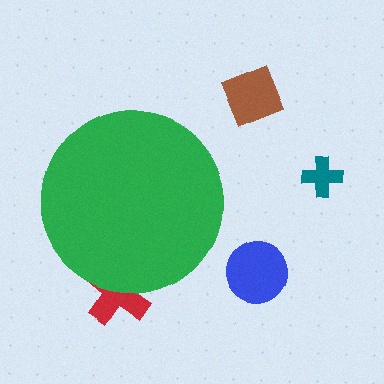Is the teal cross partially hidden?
No, the teal cross is fully visible.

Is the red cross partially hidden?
Yes, the red cross is partially hidden behind the green circle.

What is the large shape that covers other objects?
A green circle.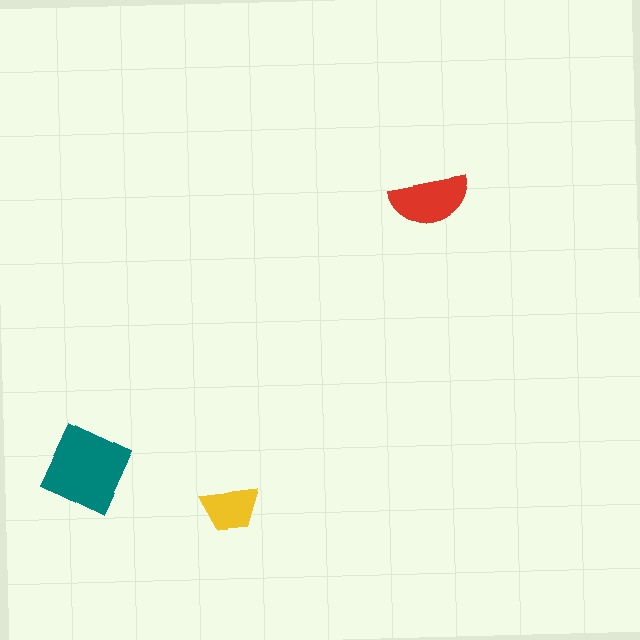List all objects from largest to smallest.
The teal square, the red semicircle, the yellow trapezoid.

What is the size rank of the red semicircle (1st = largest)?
2nd.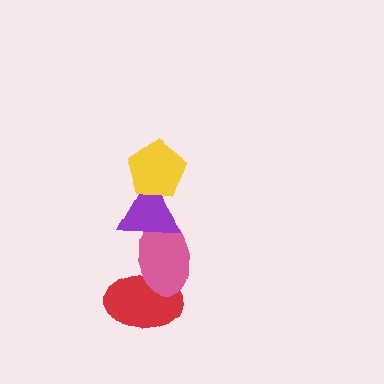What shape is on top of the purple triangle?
The yellow pentagon is on top of the purple triangle.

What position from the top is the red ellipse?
The red ellipse is 4th from the top.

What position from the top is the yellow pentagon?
The yellow pentagon is 1st from the top.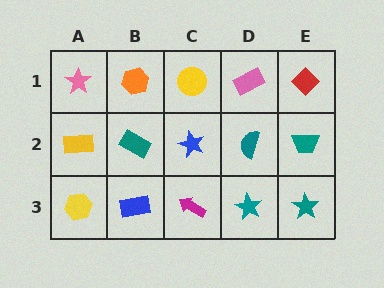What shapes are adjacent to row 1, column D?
A teal semicircle (row 2, column D), a yellow circle (row 1, column C), a red diamond (row 1, column E).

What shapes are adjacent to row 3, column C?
A blue star (row 2, column C), a blue rectangle (row 3, column B), a teal star (row 3, column D).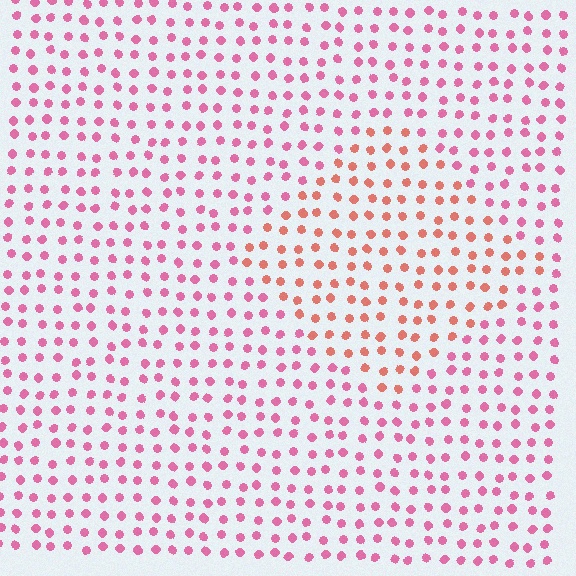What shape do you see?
I see a diamond.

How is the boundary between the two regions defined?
The boundary is defined purely by a slight shift in hue (about 35 degrees). Spacing, size, and orientation are identical on both sides.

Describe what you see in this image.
The image is filled with small pink elements in a uniform arrangement. A diamond-shaped region is visible where the elements are tinted to a slightly different hue, forming a subtle color boundary.